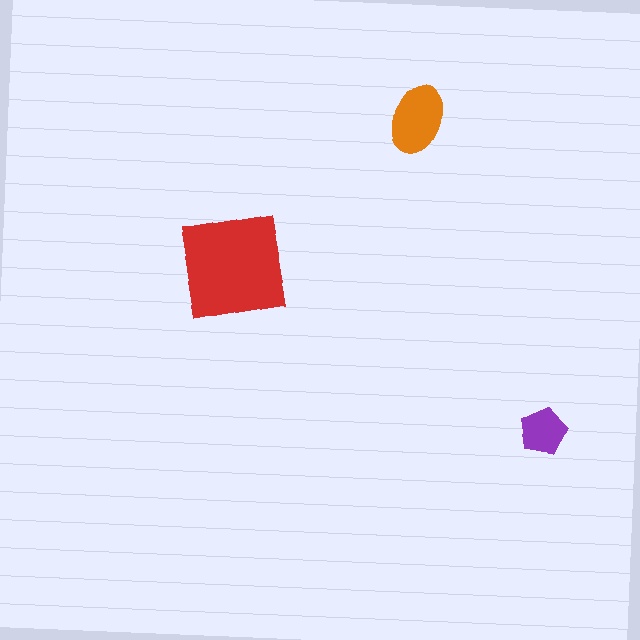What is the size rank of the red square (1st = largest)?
1st.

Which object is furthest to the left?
The red square is leftmost.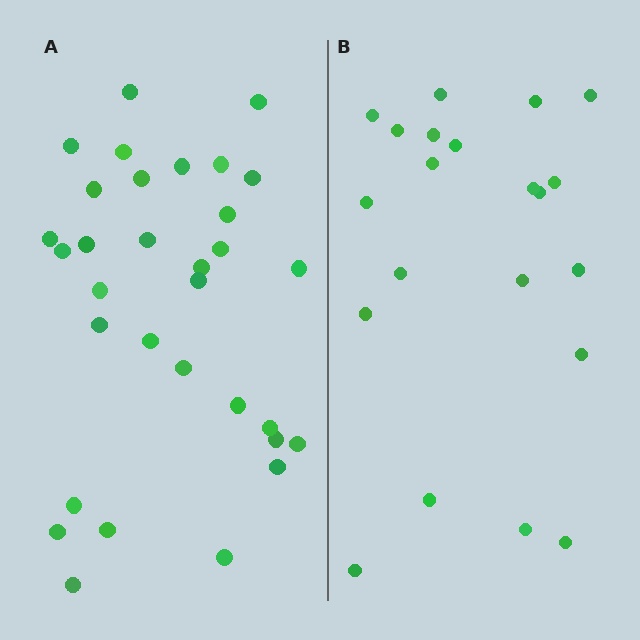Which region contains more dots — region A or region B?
Region A (the left region) has more dots.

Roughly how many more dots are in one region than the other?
Region A has roughly 12 or so more dots than region B.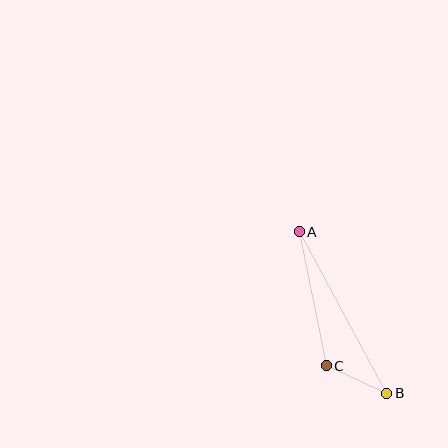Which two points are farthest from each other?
Points A and B are farthest from each other.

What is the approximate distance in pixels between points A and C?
The distance between A and C is approximately 137 pixels.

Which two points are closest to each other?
Points B and C are closest to each other.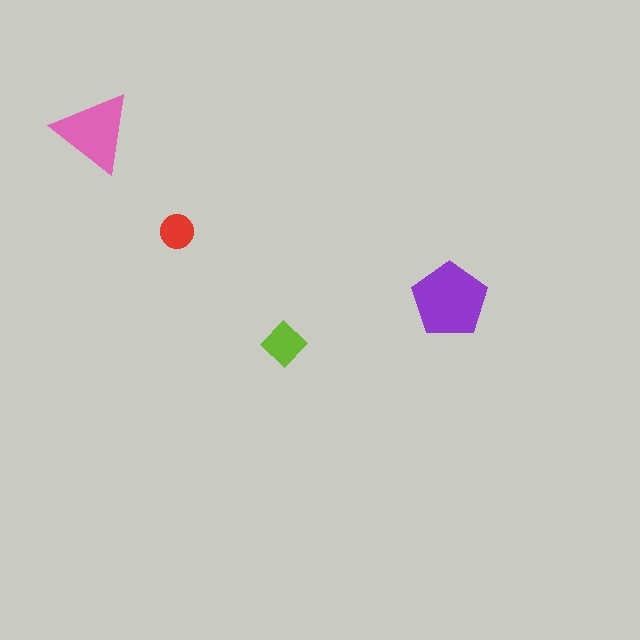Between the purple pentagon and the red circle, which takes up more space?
The purple pentagon.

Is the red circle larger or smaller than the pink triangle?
Smaller.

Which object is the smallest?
The red circle.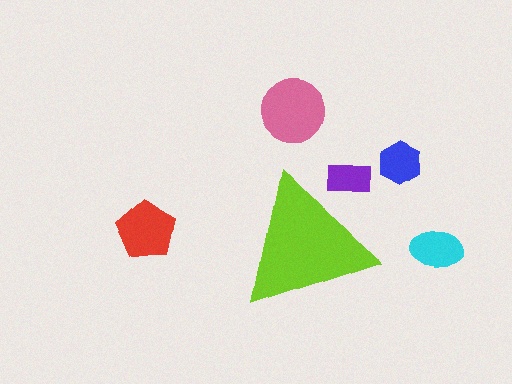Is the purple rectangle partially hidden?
Yes, the purple rectangle is partially hidden behind the lime triangle.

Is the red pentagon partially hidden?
No, the red pentagon is fully visible.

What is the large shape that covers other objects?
A lime triangle.